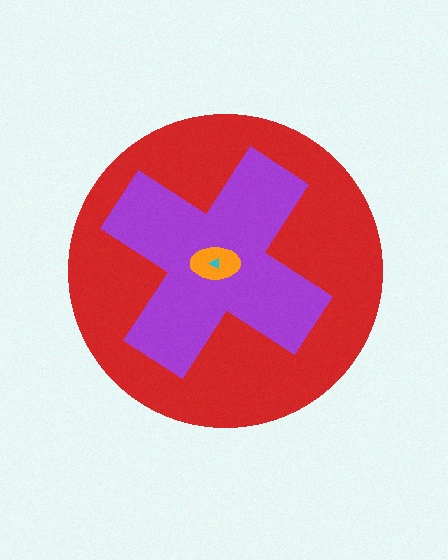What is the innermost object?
The cyan triangle.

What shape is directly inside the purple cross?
The orange ellipse.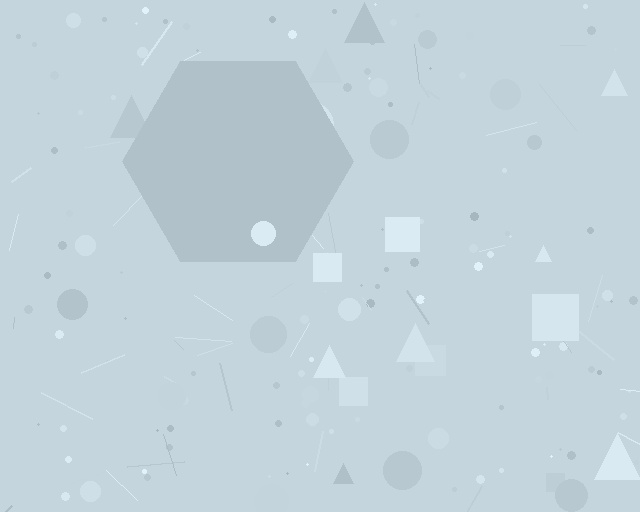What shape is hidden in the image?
A hexagon is hidden in the image.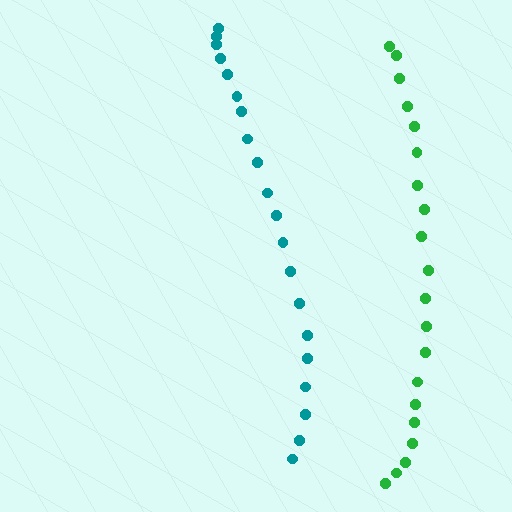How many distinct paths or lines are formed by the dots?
There are 2 distinct paths.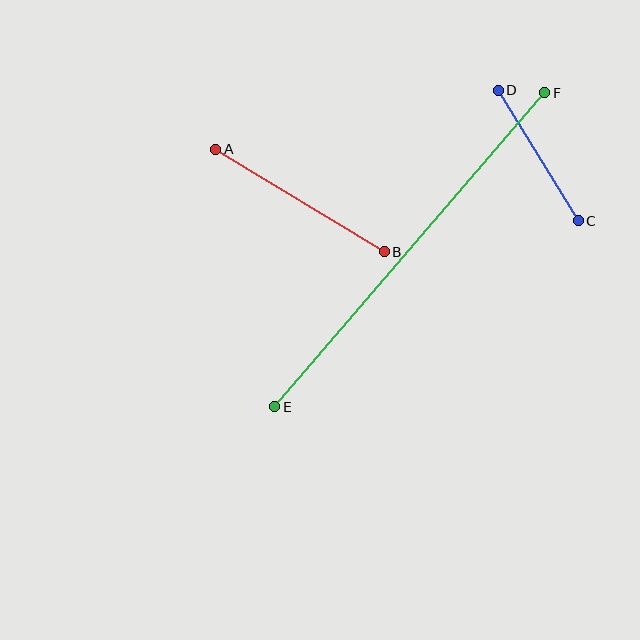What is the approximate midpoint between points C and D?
The midpoint is at approximately (538, 156) pixels.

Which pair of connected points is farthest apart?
Points E and F are farthest apart.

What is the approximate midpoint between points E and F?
The midpoint is at approximately (410, 250) pixels.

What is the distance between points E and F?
The distance is approximately 414 pixels.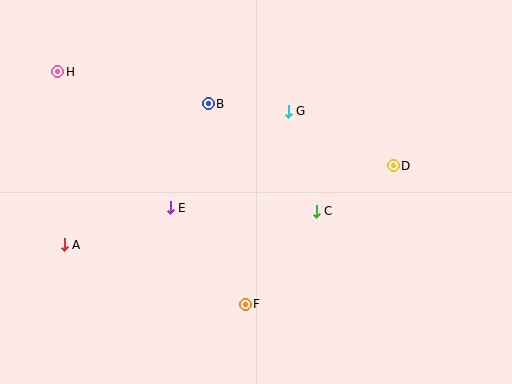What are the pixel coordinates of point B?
Point B is at (208, 104).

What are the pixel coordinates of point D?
Point D is at (393, 166).